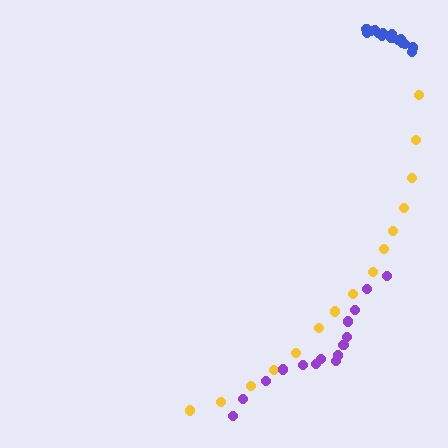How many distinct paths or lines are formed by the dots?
There are 3 distinct paths.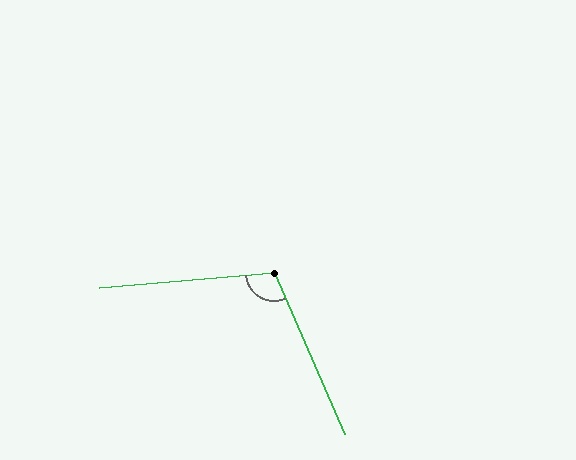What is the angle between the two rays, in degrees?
Approximately 109 degrees.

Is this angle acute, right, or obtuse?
It is obtuse.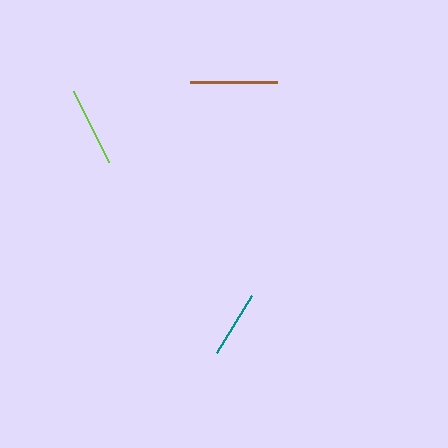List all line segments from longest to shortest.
From longest to shortest: brown, lime, teal.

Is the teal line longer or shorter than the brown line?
The brown line is longer than the teal line.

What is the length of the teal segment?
The teal segment is approximately 67 pixels long.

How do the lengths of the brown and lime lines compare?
The brown and lime lines are approximately the same length.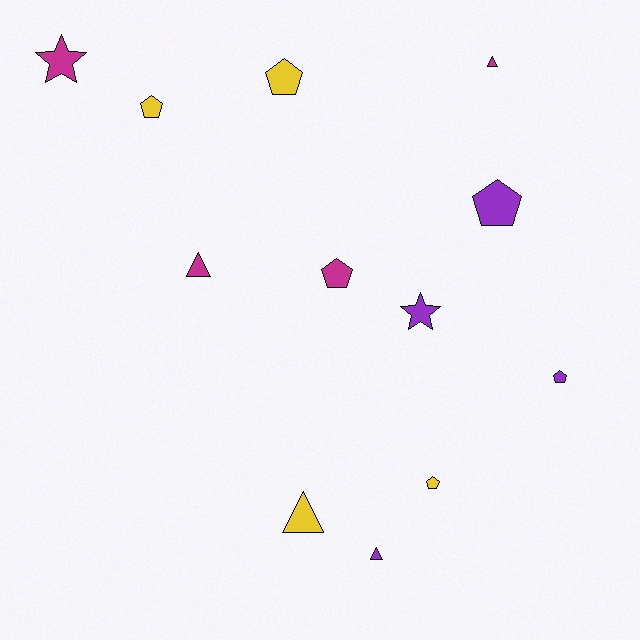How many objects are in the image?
There are 12 objects.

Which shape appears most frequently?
Pentagon, with 6 objects.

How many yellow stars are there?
There are no yellow stars.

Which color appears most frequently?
Magenta, with 4 objects.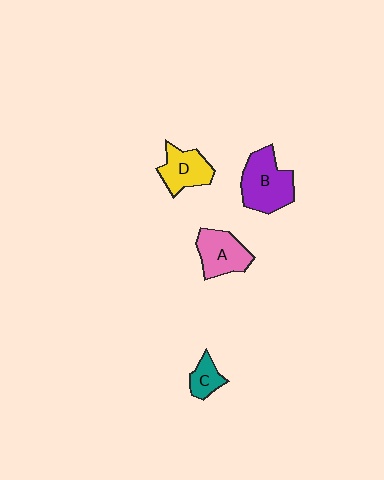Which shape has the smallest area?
Shape C (teal).